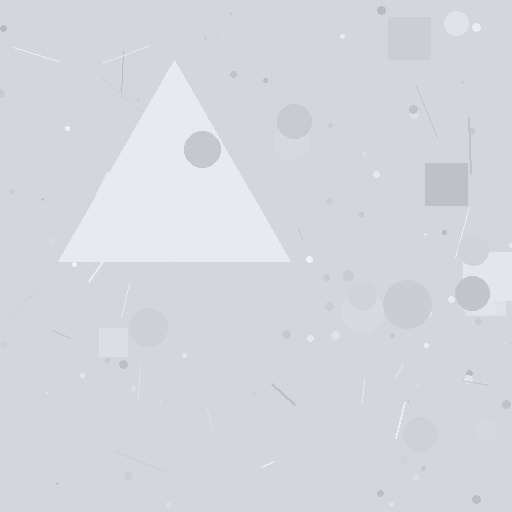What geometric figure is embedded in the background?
A triangle is embedded in the background.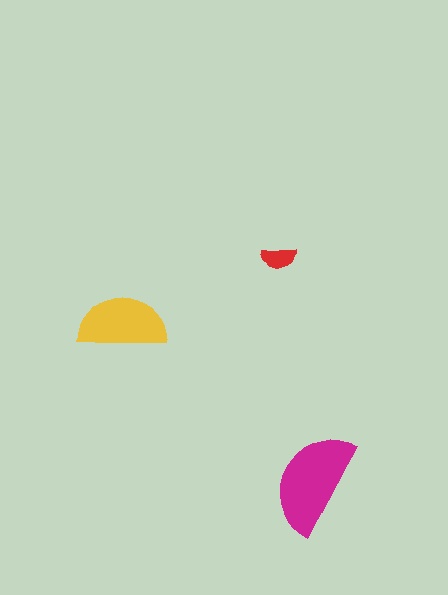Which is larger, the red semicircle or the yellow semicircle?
The yellow one.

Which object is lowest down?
The magenta semicircle is bottommost.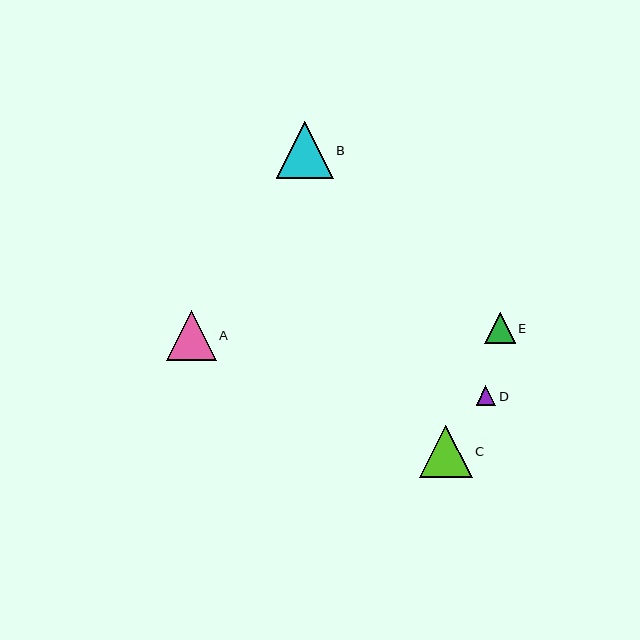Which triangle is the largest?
Triangle B is the largest with a size of approximately 57 pixels.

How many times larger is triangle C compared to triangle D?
Triangle C is approximately 2.6 times the size of triangle D.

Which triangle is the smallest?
Triangle D is the smallest with a size of approximately 20 pixels.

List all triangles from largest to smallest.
From largest to smallest: B, C, A, E, D.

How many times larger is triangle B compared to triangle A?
Triangle B is approximately 1.2 times the size of triangle A.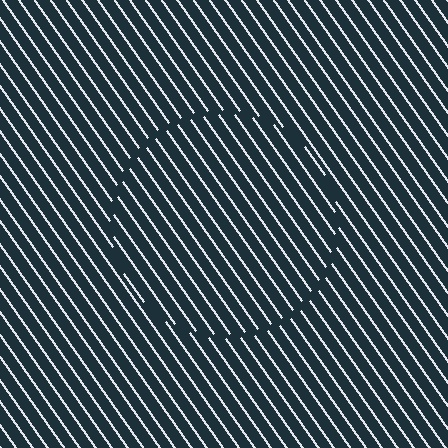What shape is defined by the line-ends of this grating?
An illusory circle. The interior of the shape contains the same grating, shifted by half a period — the contour is defined by the phase discontinuity where line-ends from the inner and outer gratings abut.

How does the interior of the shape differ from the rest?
The interior of the shape contains the same grating, shifted by half a period — the contour is defined by the phase discontinuity where line-ends from the inner and outer gratings abut.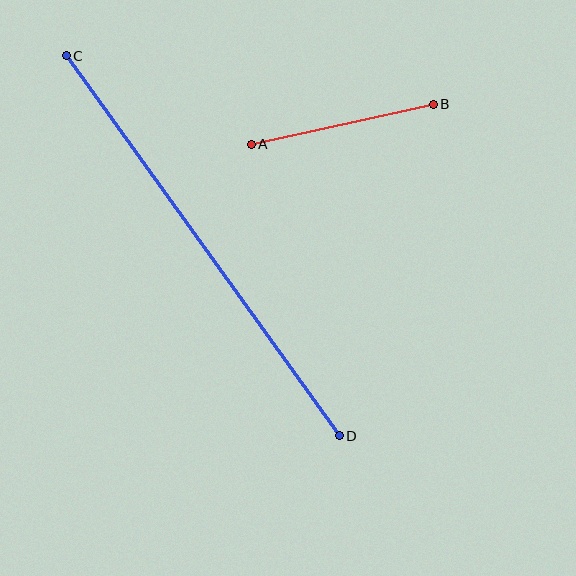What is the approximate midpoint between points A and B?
The midpoint is at approximately (342, 124) pixels.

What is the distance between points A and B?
The distance is approximately 187 pixels.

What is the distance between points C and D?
The distance is approximately 468 pixels.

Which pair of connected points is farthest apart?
Points C and D are farthest apart.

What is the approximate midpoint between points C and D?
The midpoint is at approximately (203, 246) pixels.